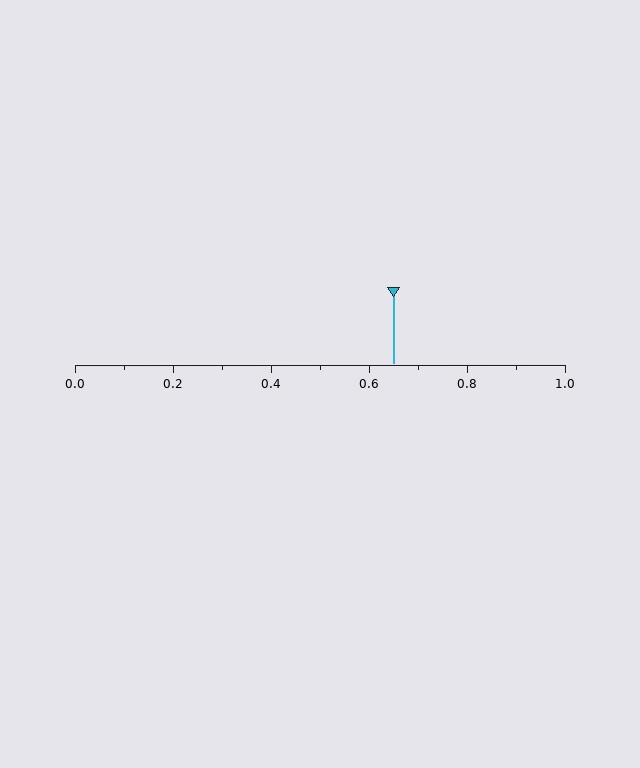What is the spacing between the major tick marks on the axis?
The major ticks are spaced 0.2 apart.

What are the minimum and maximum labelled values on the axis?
The axis runs from 0.0 to 1.0.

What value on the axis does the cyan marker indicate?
The marker indicates approximately 0.65.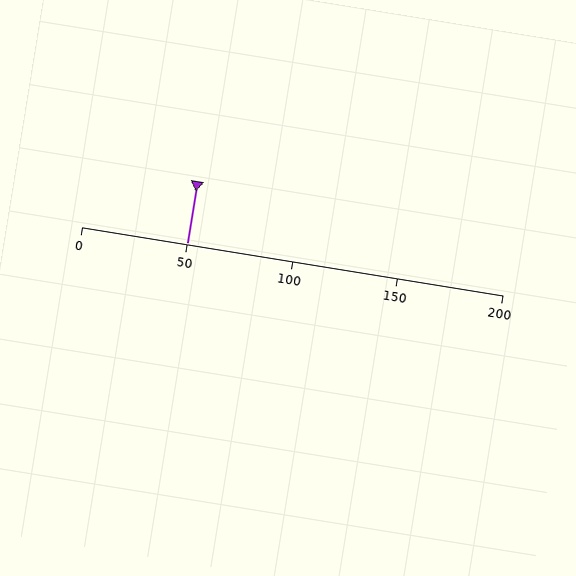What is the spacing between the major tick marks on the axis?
The major ticks are spaced 50 apart.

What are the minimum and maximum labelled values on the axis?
The axis runs from 0 to 200.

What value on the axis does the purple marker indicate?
The marker indicates approximately 50.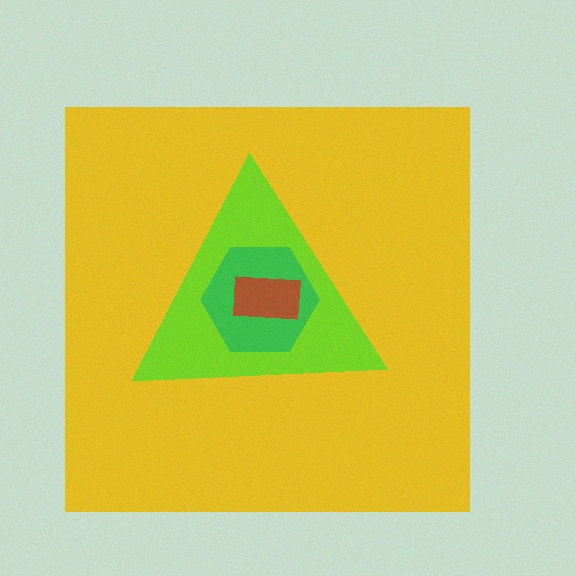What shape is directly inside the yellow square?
The lime triangle.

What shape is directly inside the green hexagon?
The brown rectangle.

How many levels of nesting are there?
4.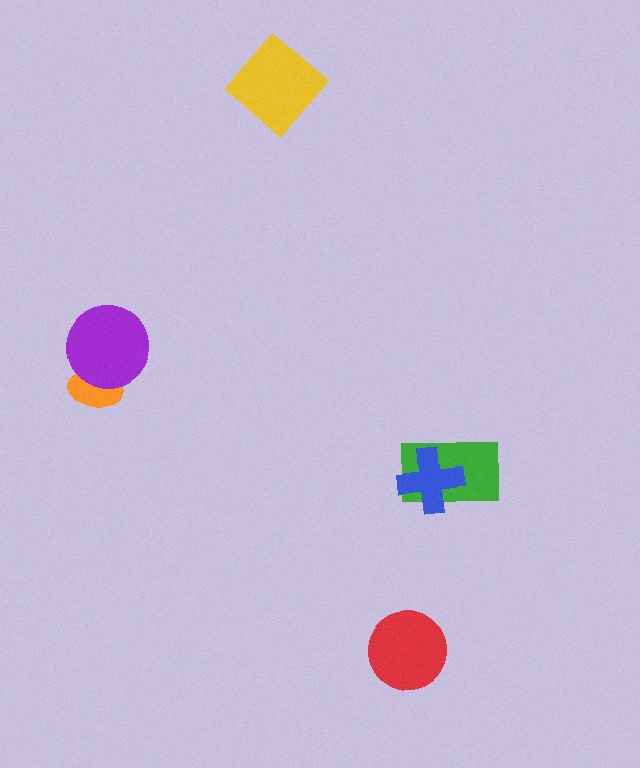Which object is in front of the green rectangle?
The blue cross is in front of the green rectangle.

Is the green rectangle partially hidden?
Yes, it is partially covered by another shape.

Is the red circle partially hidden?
No, no other shape covers it.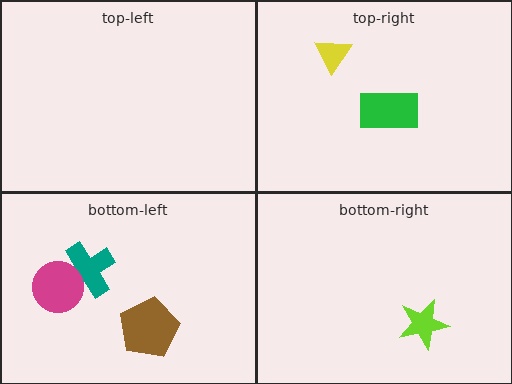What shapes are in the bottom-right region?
The lime star.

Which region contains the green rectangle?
The top-right region.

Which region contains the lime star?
The bottom-right region.